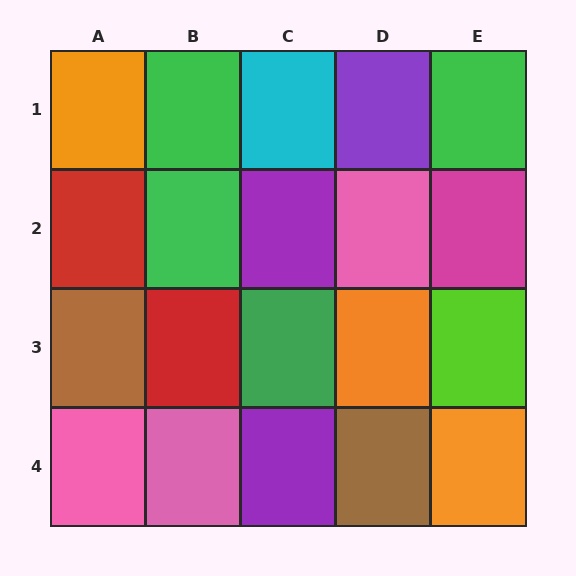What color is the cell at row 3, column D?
Orange.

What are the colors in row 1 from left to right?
Orange, green, cyan, purple, green.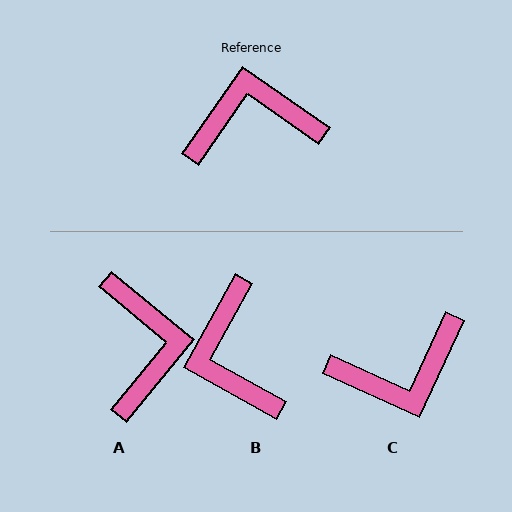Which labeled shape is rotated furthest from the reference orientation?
C, about 170 degrees away.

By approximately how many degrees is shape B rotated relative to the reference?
Approximately 96 degrees counter-clockwise.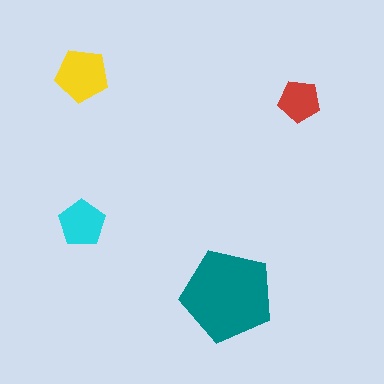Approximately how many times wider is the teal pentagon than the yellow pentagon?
About 2 times wider.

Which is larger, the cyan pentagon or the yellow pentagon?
The yellow one.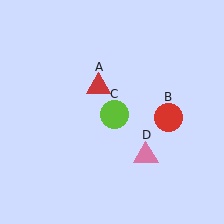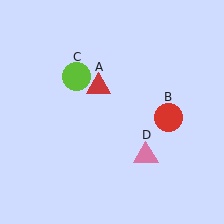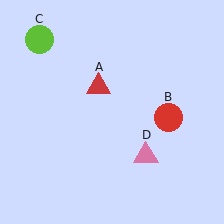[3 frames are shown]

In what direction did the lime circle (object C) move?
The lime circle (object C) moved up and to the left.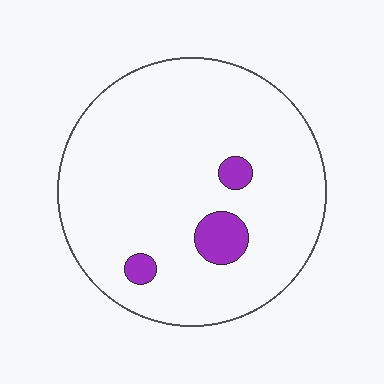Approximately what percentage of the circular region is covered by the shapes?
Approximately 5%.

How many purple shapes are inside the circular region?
3.